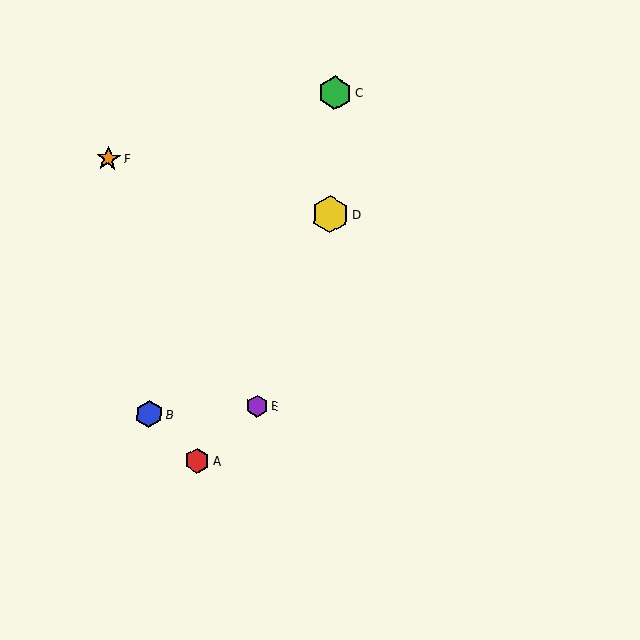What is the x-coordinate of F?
Object F is at x≈108.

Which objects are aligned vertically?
Objects C, D are aligned vertically.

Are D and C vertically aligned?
Yes, both are at x≈331.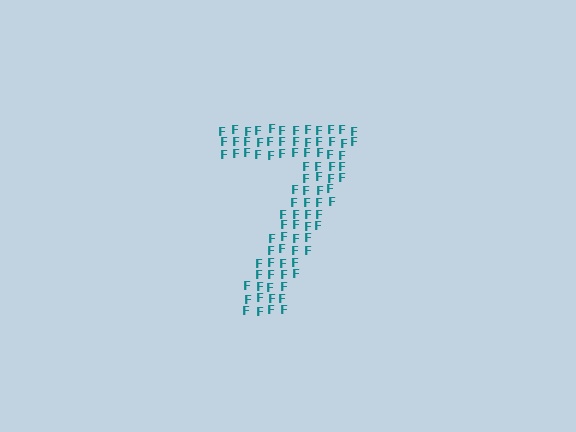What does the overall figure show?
The overall figure shows the digit 7.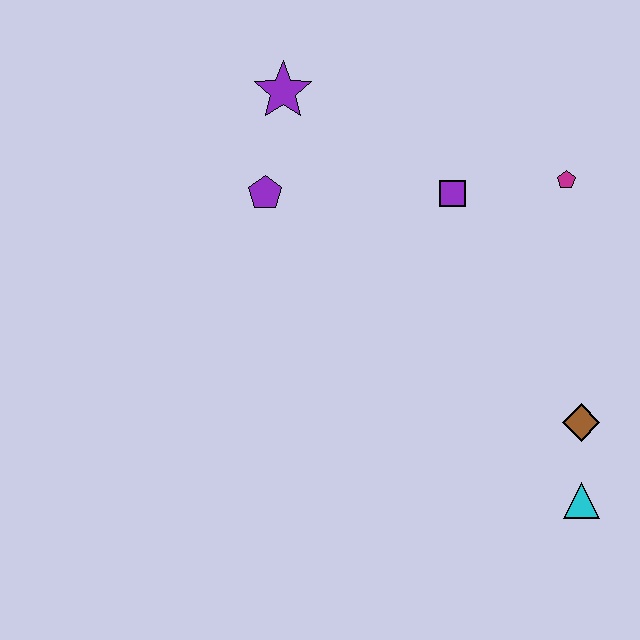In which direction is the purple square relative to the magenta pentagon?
The purple square is to the left of the magenta pentagon.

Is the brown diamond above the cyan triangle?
Yes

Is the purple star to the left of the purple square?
Yes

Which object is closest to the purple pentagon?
The purple star is closest to the purple pentagon.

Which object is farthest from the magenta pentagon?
The cyan triangle is farthest from the magenta pentagon.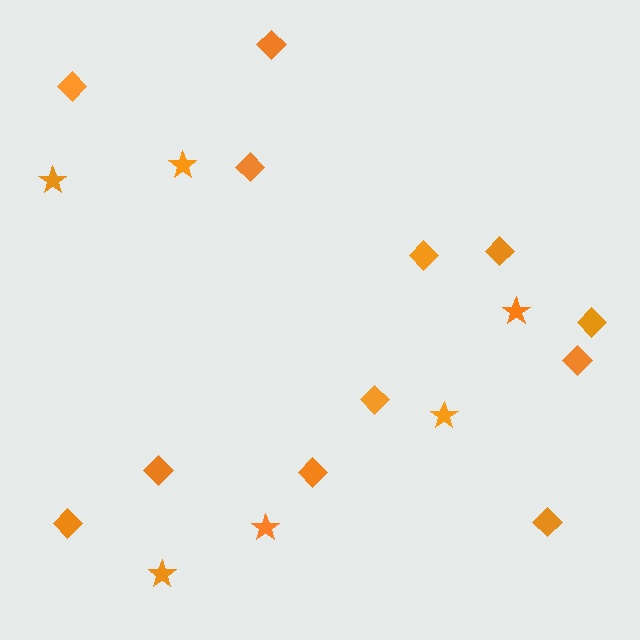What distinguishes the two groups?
There are 2 groups: one group of diamonds (12) and one group of stars (6).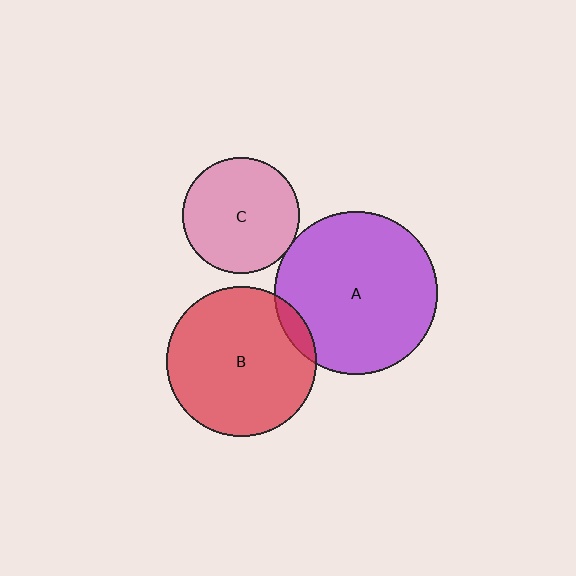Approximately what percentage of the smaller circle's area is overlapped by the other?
Approximately 5%.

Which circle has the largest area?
Circle A (purple).